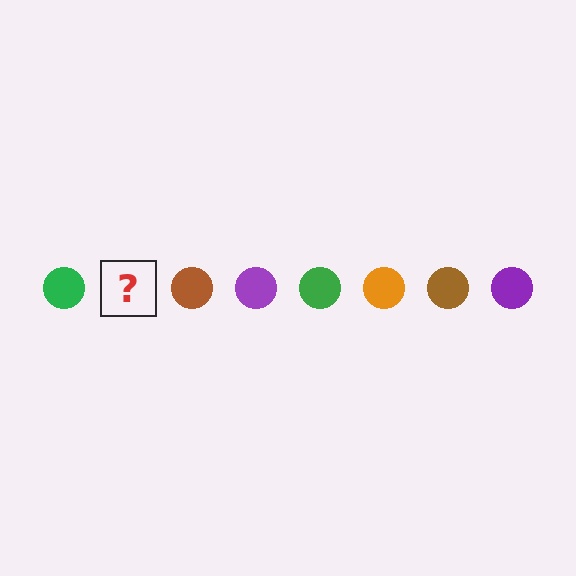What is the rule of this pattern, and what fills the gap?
The rule is that the pattern cycles through green, orange, brown, purple circles. The gap should be filled with an orange circle.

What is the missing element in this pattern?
The missing element is an orange circle.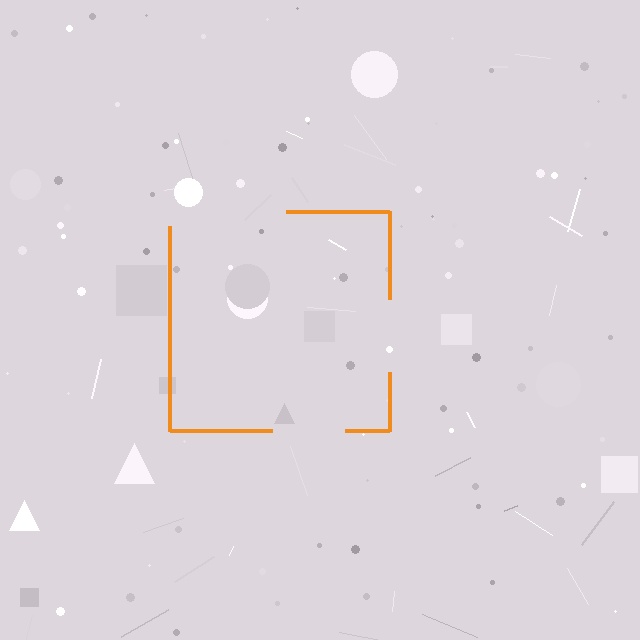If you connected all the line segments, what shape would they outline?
They would outline a square.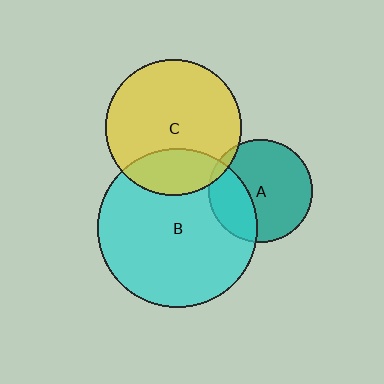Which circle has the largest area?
Circle B (cyan).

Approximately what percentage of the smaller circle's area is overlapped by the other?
Approximately 30%.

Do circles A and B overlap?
Yes.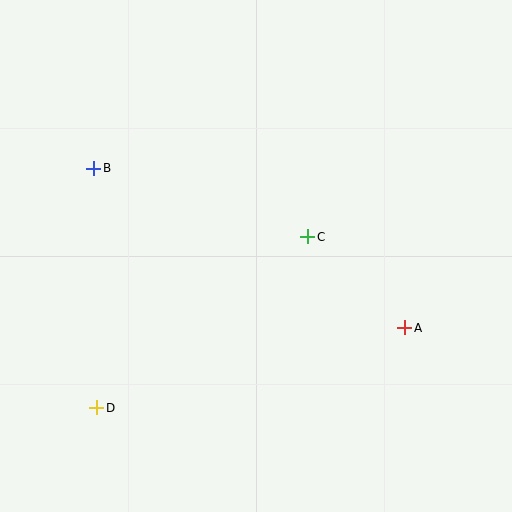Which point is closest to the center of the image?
Point C at (308, 237) is closest to the center.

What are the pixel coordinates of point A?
Point A is at (405, 328).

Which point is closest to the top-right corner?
Point C is closest to the top-right corner.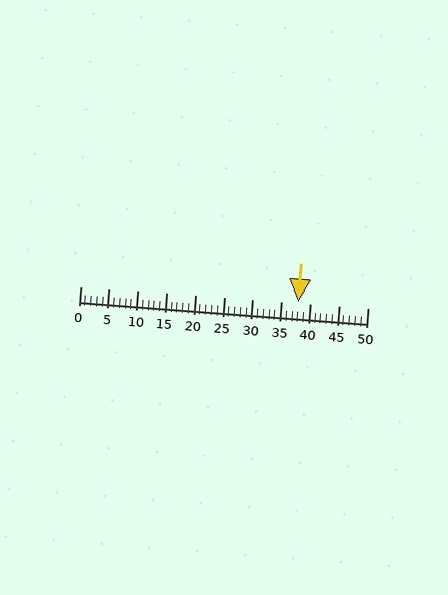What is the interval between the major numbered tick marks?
The major tick marks are spaced 5 units apart.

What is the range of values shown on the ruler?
The ruler shows values from 0 to 50.